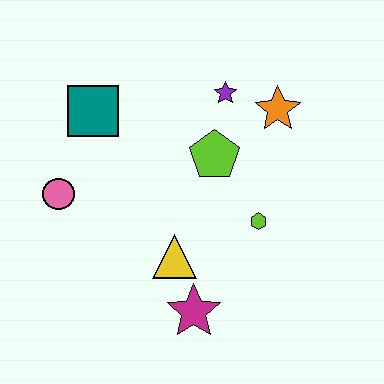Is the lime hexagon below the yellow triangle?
No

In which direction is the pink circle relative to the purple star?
The pink circle is to the left of the purple star.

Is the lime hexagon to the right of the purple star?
Yes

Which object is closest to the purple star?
The orange star is closest to the purple star.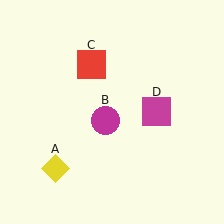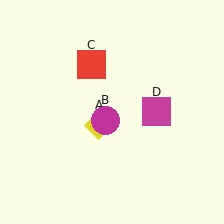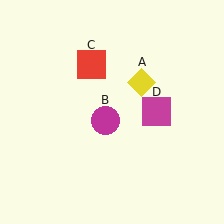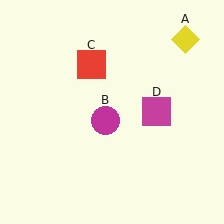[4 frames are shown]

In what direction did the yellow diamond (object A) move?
The yellow diamond (object A) moved up and to the right.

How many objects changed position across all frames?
1 object changed position: yellow diamond (object A).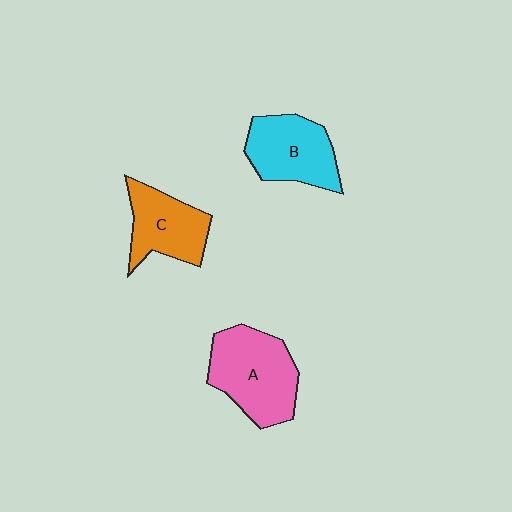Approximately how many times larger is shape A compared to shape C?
Approximately 1.3 times.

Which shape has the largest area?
Shape A (pink).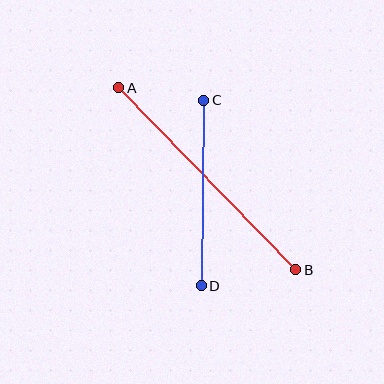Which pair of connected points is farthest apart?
Points A and B are farthest apart.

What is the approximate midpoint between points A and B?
The midpoint is at approximately (207, 179) pixels.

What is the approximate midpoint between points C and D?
The midpoint is at approximately (202, 193) pixels.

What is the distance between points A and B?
The distance is approximately 254 pixels.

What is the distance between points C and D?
The distance is approximately 186 pixels.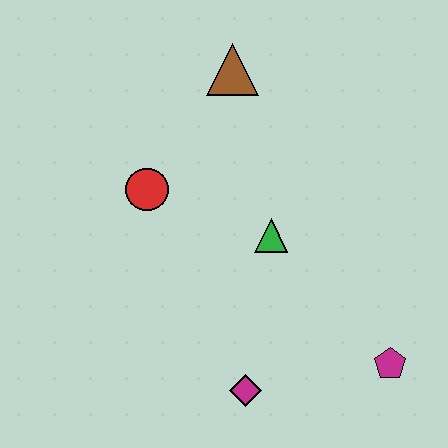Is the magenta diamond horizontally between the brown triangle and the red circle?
No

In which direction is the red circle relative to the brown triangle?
The red circle is below the brown triangle.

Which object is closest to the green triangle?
The red circle is closest to the green triangle.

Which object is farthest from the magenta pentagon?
The brown triangle is farthest from the magenta pentagon.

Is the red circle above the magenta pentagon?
Yes